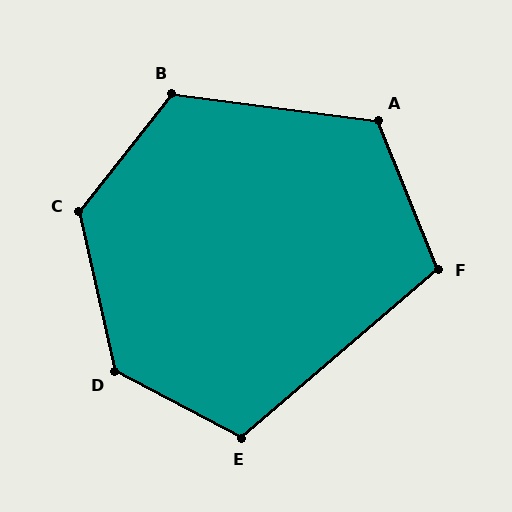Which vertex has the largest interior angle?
D, at approximately 130 degrees.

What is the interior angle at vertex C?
Approximately 129 degrees (obtuse).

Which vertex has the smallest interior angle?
F, at approximately 109 degrees.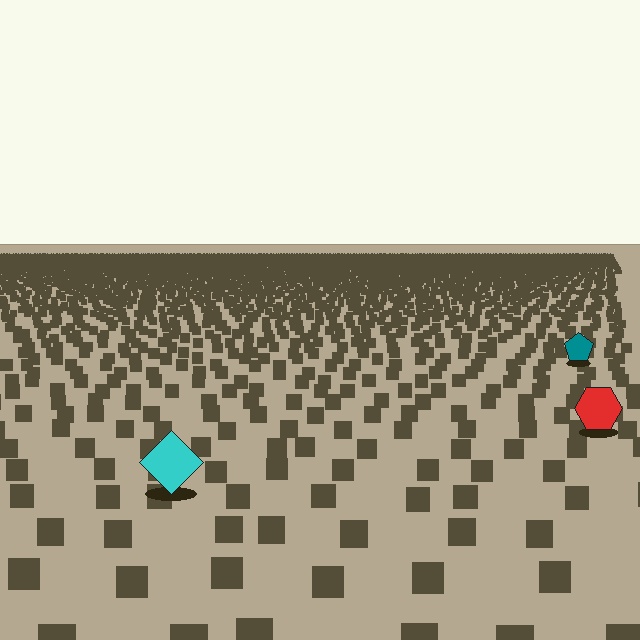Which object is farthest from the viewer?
The teal pentagon is farthest from the viewer. It appears smaller and the ground texture around it is denser.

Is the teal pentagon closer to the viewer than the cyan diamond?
No. The cyan diamond is closer — you can tell from the texture gradient: the ground texture is coarser near it.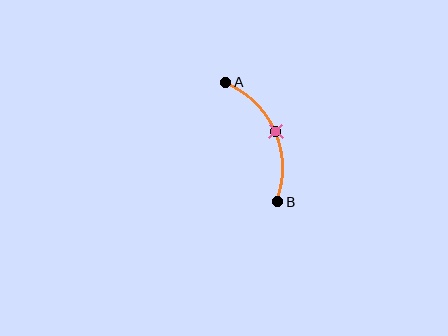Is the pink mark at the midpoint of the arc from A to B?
Yes. The pink mark lies on the arc at equal arc-length from both A and B — it is the arc midpoint.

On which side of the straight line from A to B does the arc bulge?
The arc bulges to the right of the straight line connecting A and B.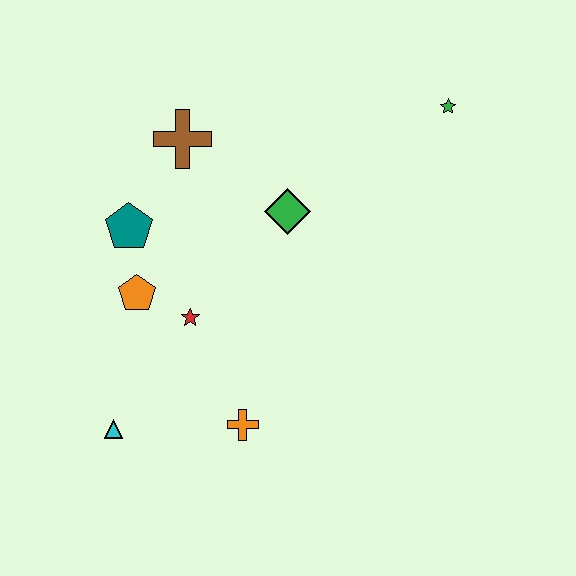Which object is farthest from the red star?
The green star is farthest from the red star.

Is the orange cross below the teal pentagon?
Yes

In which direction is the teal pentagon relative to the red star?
The teal pentagon is above the red star.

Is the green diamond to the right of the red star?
Yes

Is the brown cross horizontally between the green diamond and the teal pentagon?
Yes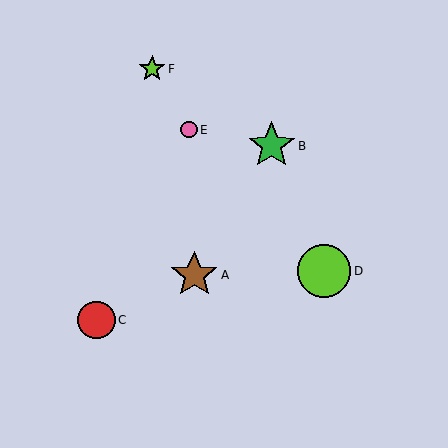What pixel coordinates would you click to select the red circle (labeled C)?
Click at (97, 320) to select the red circle C.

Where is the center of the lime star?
The center of the lime star is at (152, 69).